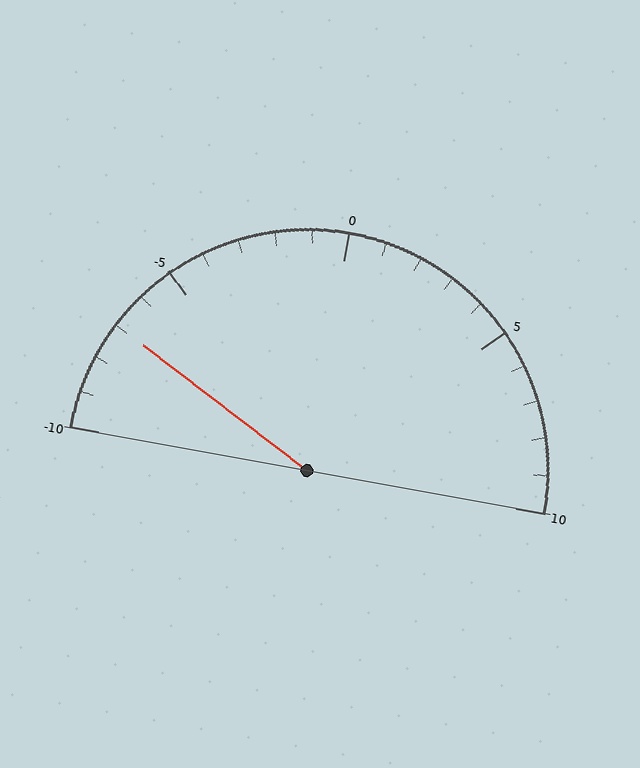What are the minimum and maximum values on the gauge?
The gauge ranges from -10 to 10.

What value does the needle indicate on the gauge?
The needle indicates approximately -7.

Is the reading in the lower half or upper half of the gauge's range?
The reading is in the lower half of the range (-10 to 10).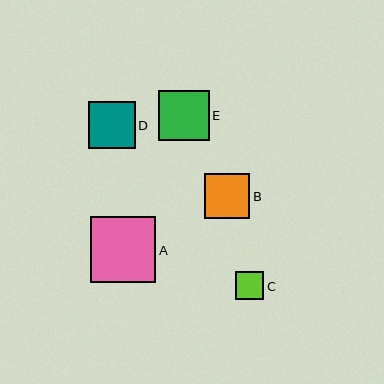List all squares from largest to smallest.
From largest to smallest: A, E, D, B, C.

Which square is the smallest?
Square C is the smallest with a size of approximately 28 pixels.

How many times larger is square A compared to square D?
Square A is approximately 1.4 times the size of square D.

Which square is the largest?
Square A is the largest with a size of approximately 66 pixels.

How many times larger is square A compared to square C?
Square A is approximately 2.4 times the size of square C.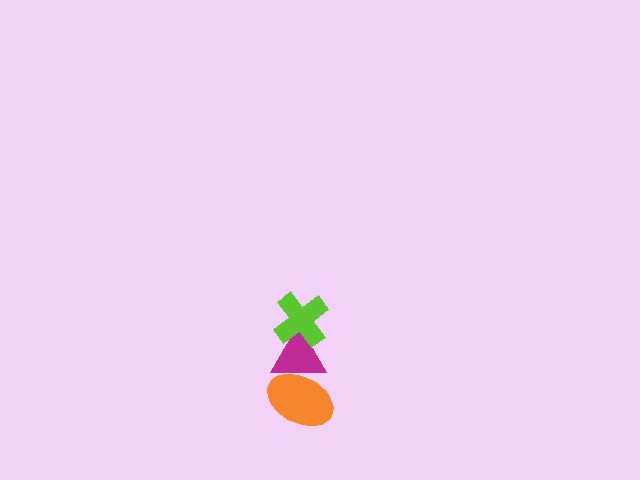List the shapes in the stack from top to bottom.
From top to bottom: the lime cross, the magenta triangle, the orange ellipse.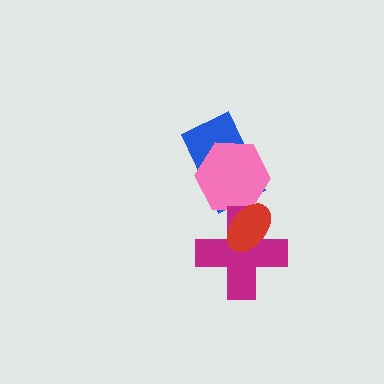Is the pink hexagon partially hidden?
Yes, it is partially covered by another shape.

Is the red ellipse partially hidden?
No, no other shape covers it.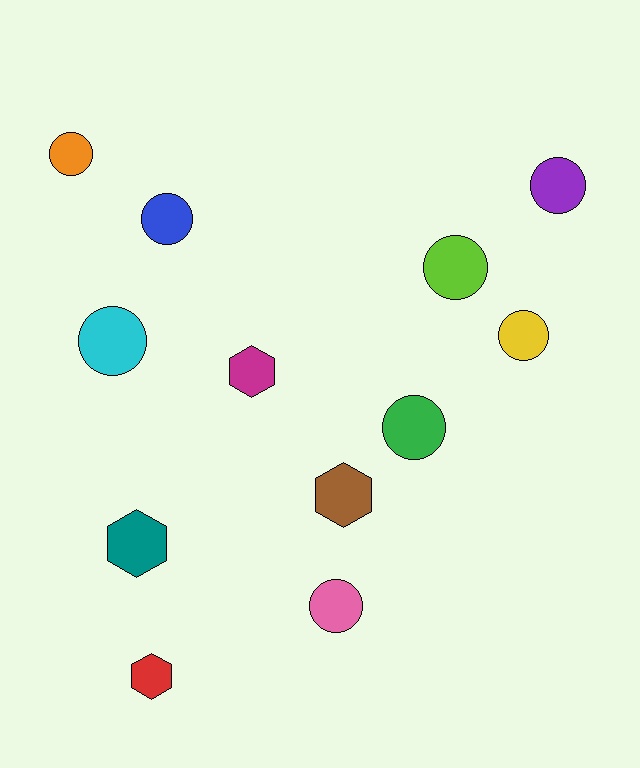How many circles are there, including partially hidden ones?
There are 8 circles.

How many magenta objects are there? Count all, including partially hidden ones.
There is 1 magenta object.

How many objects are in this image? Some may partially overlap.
There are 12 objects.